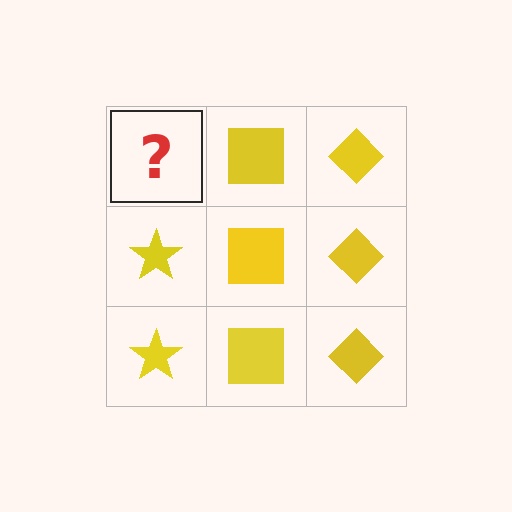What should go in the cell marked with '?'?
The missing cell should contain a yellow star.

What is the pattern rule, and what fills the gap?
The rule is that each column has a consistent shape. The gap should be filled with a yellow star.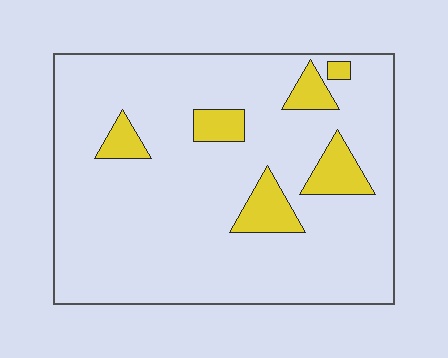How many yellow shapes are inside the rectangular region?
6.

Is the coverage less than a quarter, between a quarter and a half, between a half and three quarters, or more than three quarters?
Less than a quarter.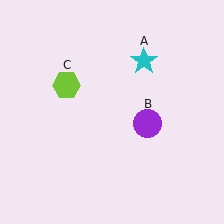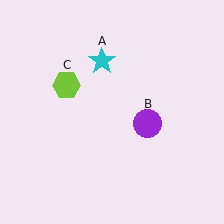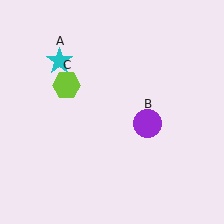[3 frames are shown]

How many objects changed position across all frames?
1 object changed position: cyan star (object A).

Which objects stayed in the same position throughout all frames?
Purple circle (object B) and lime hexagon (object C) remained stationary.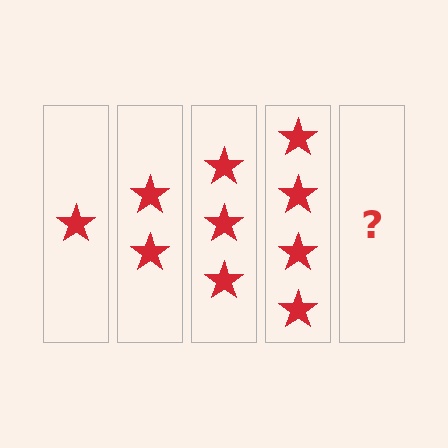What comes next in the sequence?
The next element should be 5 stars.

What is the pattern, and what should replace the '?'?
The pattern is that each step adds one more star. The '?' should be 5 stars.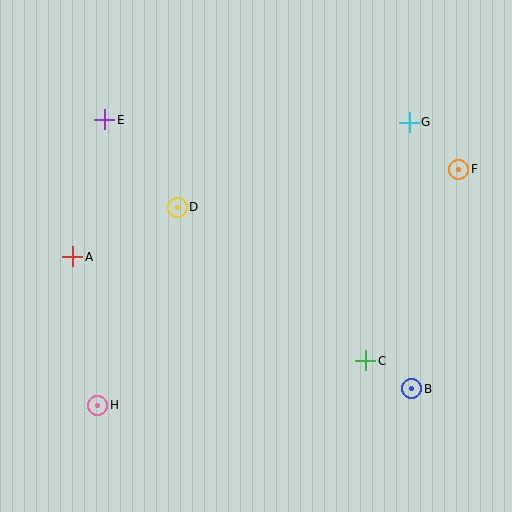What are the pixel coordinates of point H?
Point H is at (98, 405).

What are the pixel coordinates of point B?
Point B is at (412, 389).